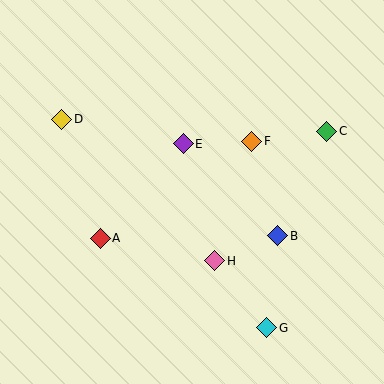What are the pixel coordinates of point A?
Point A is at (100, 238).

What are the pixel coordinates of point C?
Point C is at (327, 131).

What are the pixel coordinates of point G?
Point G is at (267, 328).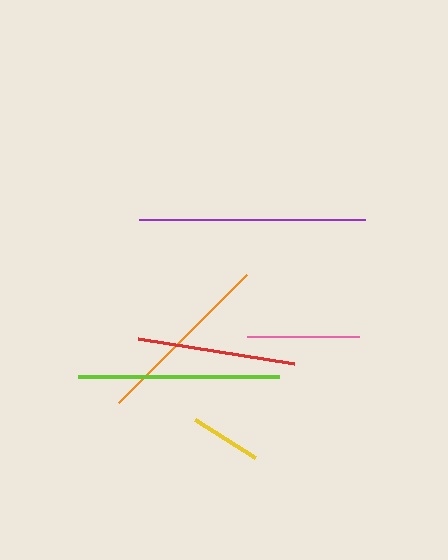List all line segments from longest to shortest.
From longest to shortest: purple, lime, orange, red, pink, yellow.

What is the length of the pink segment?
The pink segment is approximately 112 pixels long.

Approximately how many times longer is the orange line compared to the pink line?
The orange line is approximately 1.6 times the length of the pink line.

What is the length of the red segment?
The red segment is approximately 158 pixels long.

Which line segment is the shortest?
The yellow line is the shortest at approximately 71 pixels.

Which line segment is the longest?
The purple line is the longest at approximately 226 pixels.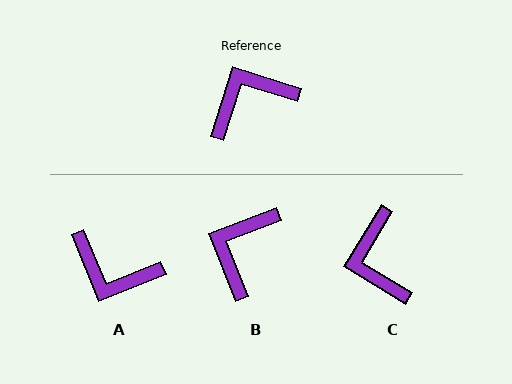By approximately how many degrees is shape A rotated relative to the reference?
Approximately 130 degrees counter-clockwise.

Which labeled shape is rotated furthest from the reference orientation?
A, about 130 degrees away.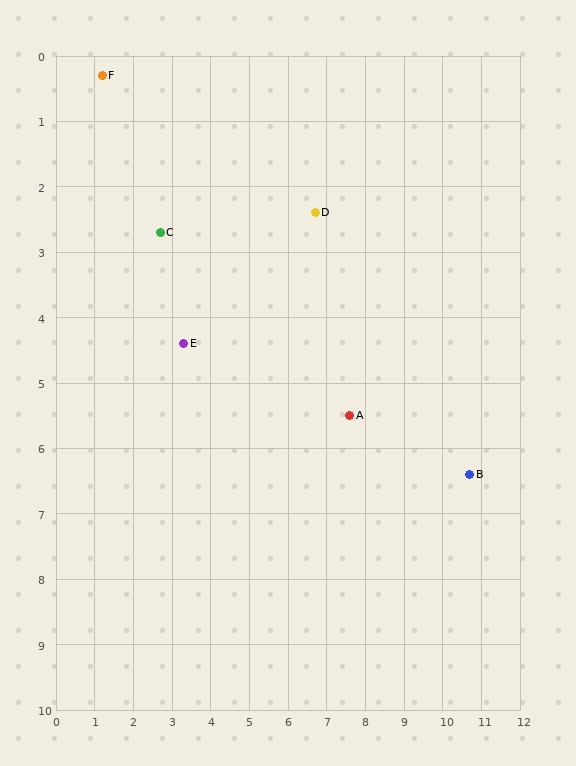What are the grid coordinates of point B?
Point B is at approximately (10.7, 6.4).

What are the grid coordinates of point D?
Point D is at approximately (6.7, 2.4).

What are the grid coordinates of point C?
Point C is at approximately (2.7, 2.7).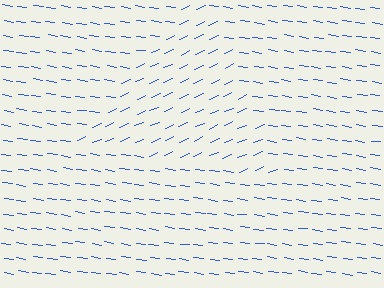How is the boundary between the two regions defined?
The boundary is defined purely by a change in line orientation (approximately 32 degrees difference). All lines are the same color and thickness.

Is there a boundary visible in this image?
Yes, there is a texture boundary formed by a change in line orientation.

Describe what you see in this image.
The image is filled with small blue line segments. A triangle region in the image has lines oriented differently from the surrounding lines, creating a visible texture boundary.